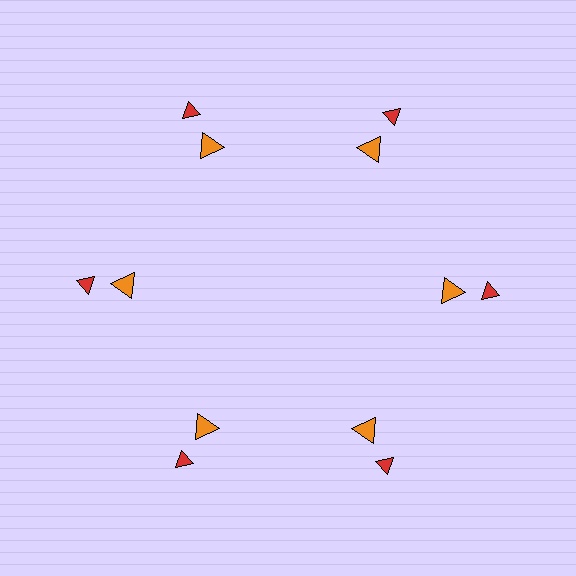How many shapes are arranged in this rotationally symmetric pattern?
There are 12 shapes, arranged in 6 groups of 2.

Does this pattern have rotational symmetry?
Yes, this pattern has 6-fold rotational symmetry. It looks the same after rotating 60 degrees around the center.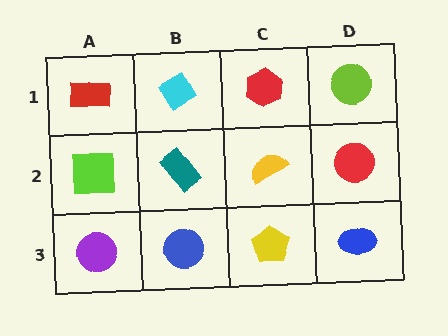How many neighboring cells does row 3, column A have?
2.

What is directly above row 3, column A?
A lime square.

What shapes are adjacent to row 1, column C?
A yellow semicircle (row 2, column C), a cyan diamond (row 1, column B), a lime circle (row 1, column D).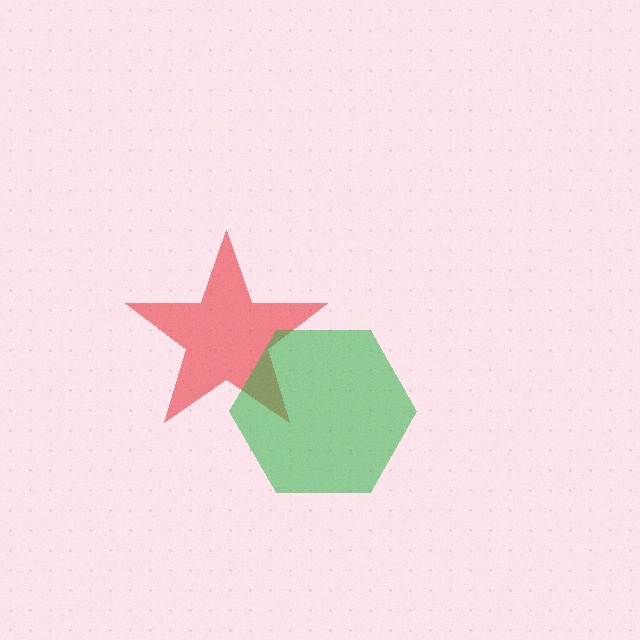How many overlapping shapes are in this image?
There are 2 overlapping shapes in the image.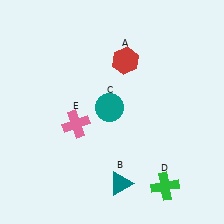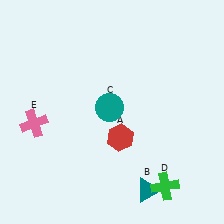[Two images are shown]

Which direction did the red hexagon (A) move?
The red hexagon (A) moved down.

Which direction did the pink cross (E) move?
The pink cross (E) moved left.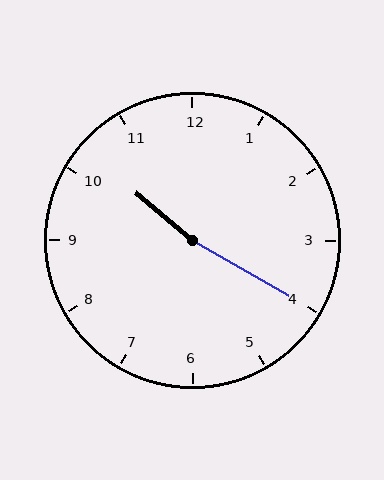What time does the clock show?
10:20.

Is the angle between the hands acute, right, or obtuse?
It is obtuse.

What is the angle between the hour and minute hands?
Approximately 170 degrees.